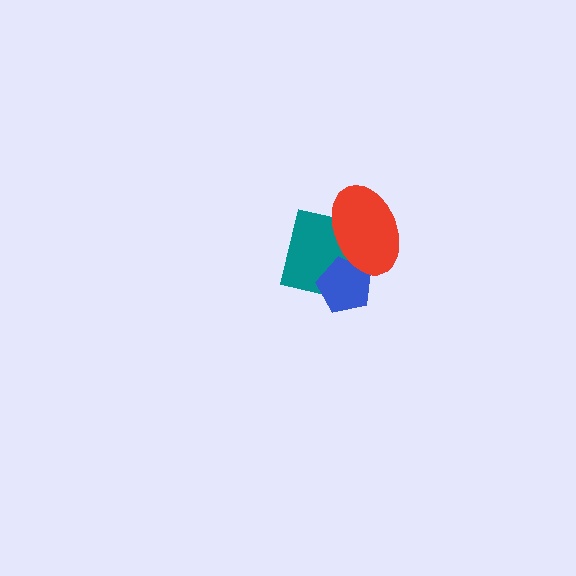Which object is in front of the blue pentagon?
The red ellipse is in front of the blue pentagon.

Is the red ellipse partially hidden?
No, no other shape covers it.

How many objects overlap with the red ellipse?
2 objects overlap with the red ellipse.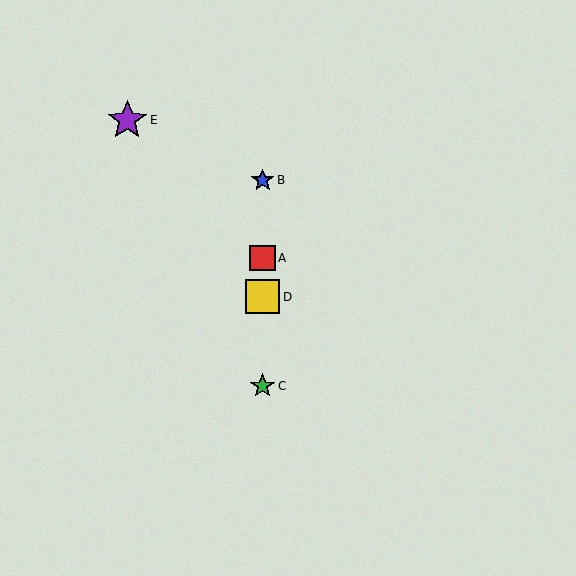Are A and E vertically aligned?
No, A is at x≈263 and E is at x≈127.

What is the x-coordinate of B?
Object B is at x≈263.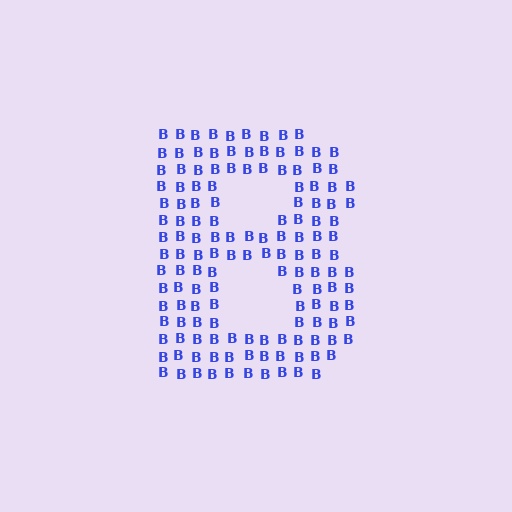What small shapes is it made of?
It is made of small letter B's.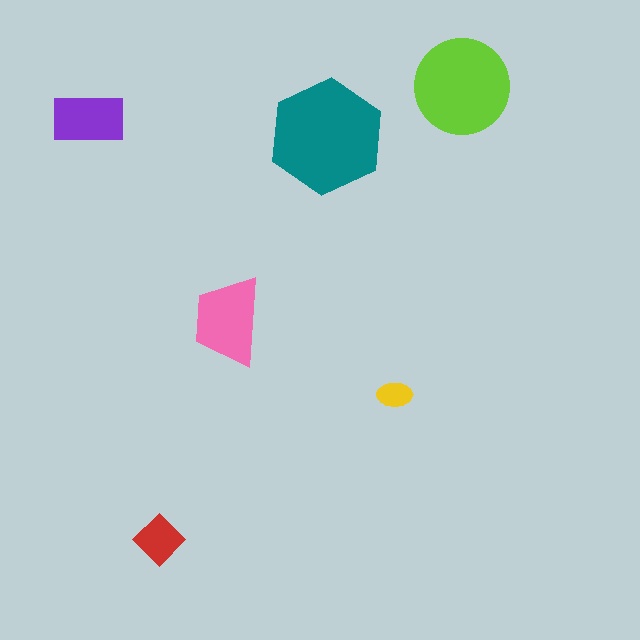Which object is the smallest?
The yellow ellipse.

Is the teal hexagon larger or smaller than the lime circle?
Larger.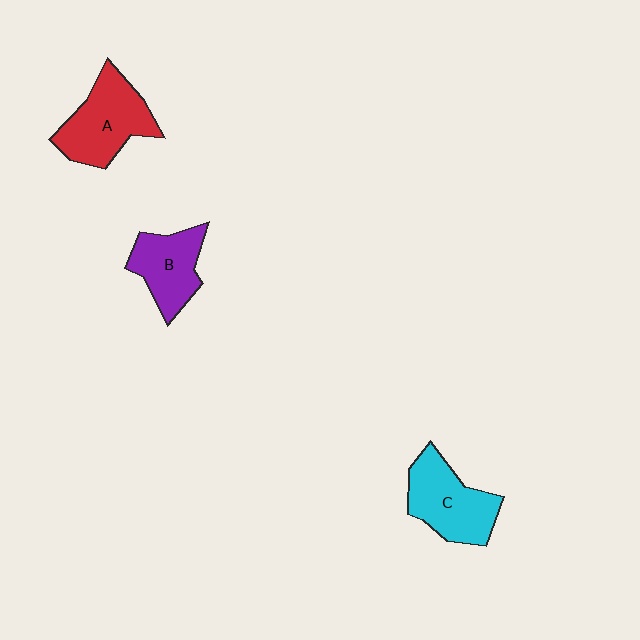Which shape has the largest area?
Shape A (red).